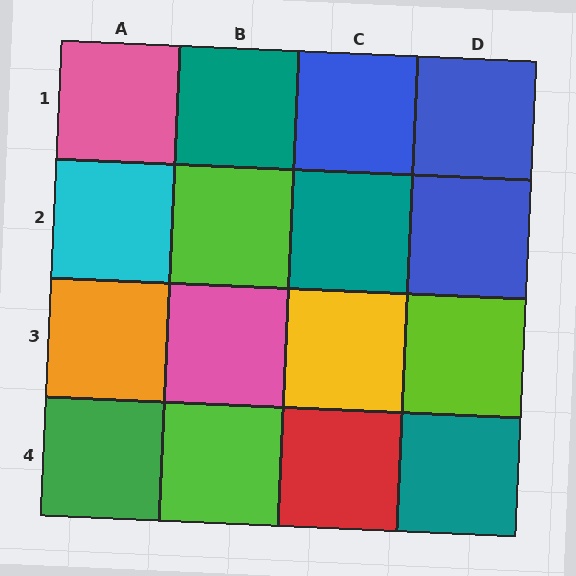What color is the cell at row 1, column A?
Pink.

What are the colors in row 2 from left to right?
Cyan, lime, teal, blue.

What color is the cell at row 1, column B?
Teal.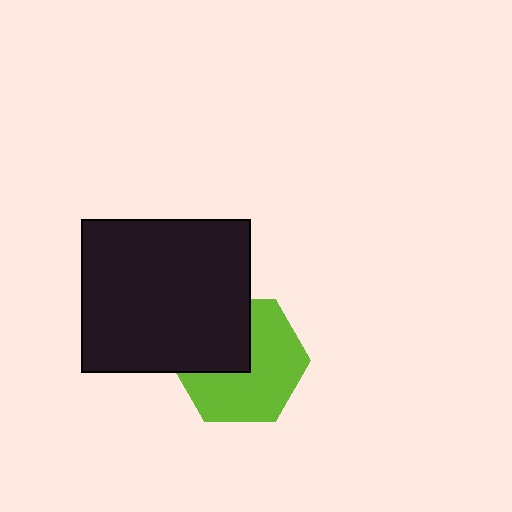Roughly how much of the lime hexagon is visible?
About half of it is visible (roughly 62%).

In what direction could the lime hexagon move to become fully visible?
The lime hexagon could move toward the lower-right. That would shift it out from behind the black rectangle entirely.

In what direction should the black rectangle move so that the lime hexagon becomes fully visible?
The black rectangle should move toward the upper-left. That is the shortest direction to clear the overlap and leave the lime hexagon fully visible.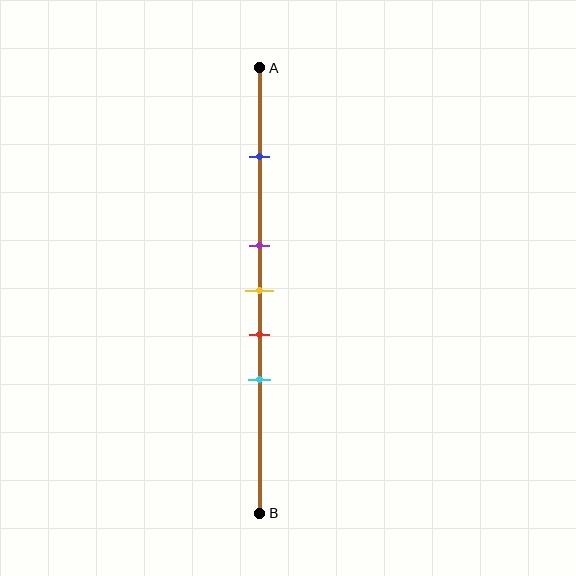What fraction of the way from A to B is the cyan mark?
The cyan mark is approximately 70% (0.7) of the way from A to B.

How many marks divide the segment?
There are 5 marks dividing the segment.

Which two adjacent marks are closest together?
The purple and yellow marks are the closest adjacent pair.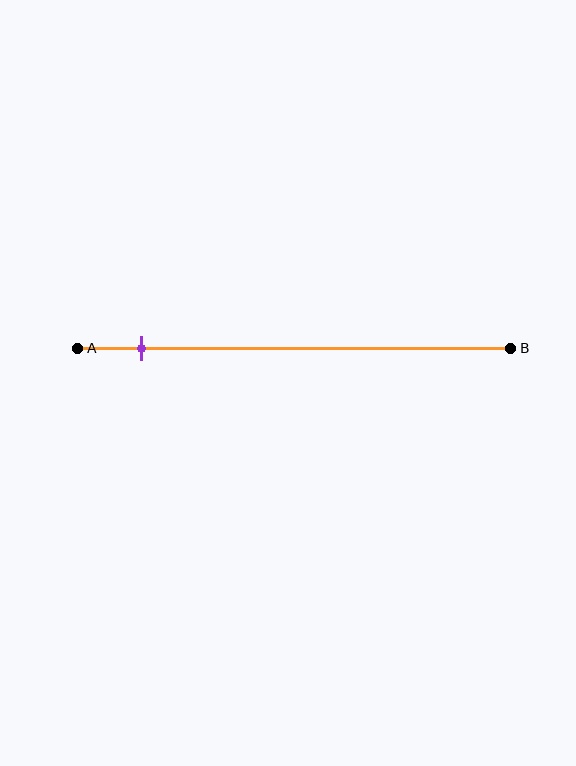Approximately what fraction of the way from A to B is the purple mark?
The purple mark is approximately 15% of the way from A to B.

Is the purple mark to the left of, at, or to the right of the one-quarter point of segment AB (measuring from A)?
The purple mark is to the left of the one-quarter point of segment AB.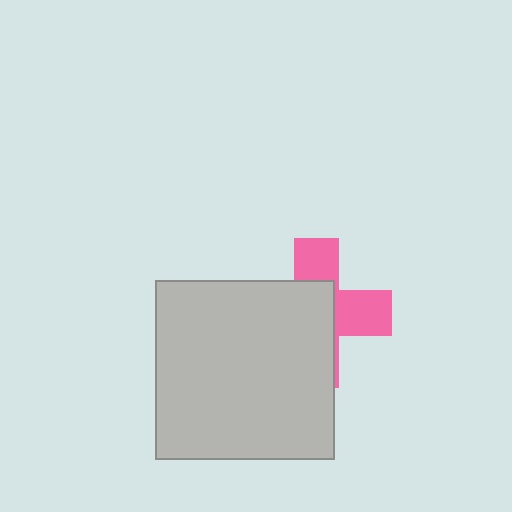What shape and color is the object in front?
The object in front is a light gray square.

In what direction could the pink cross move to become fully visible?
The pink cross could move toward the upper-right. That would shift it out from behind the light gray square entirely.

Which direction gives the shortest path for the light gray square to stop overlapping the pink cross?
Moving toward the lower-left gives the shortest separation.